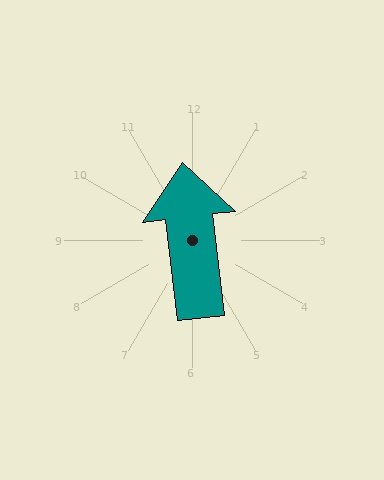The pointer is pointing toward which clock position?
Roughly 12 o'clock.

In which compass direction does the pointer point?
North.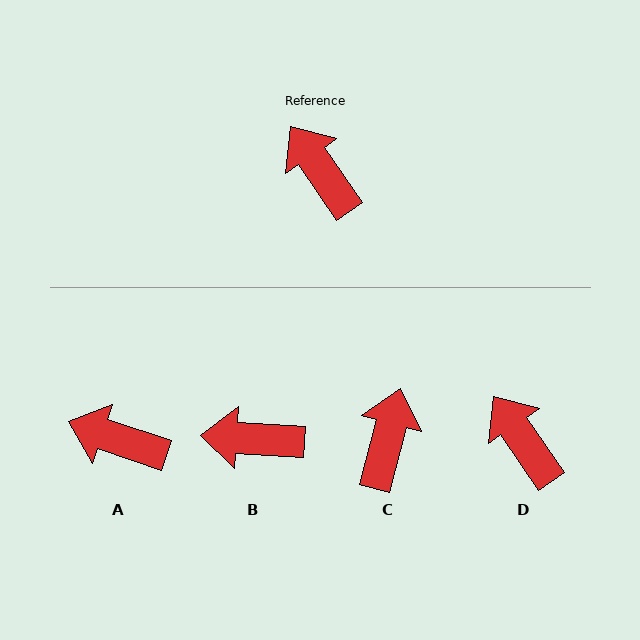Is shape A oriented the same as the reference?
No, it is off by about 37 degrees.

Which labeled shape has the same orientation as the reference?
D.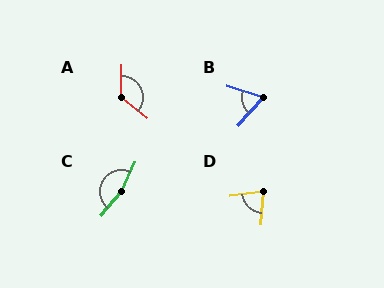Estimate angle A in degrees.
Approximately 129 degrees.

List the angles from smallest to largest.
B (65°), D (79°), A (129°), C (165°).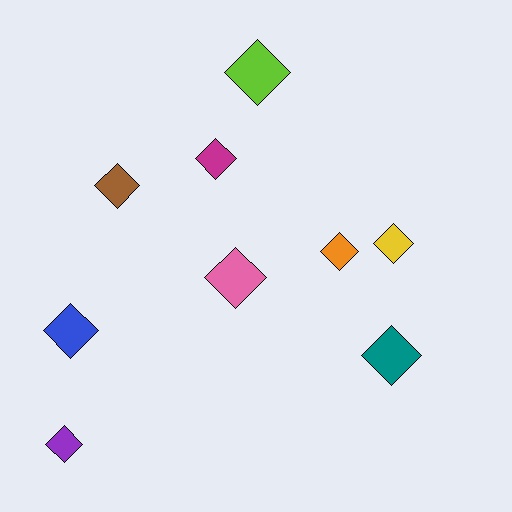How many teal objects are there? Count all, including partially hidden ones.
There is 1 teal object.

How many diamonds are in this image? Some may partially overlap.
There are 9 diamonds.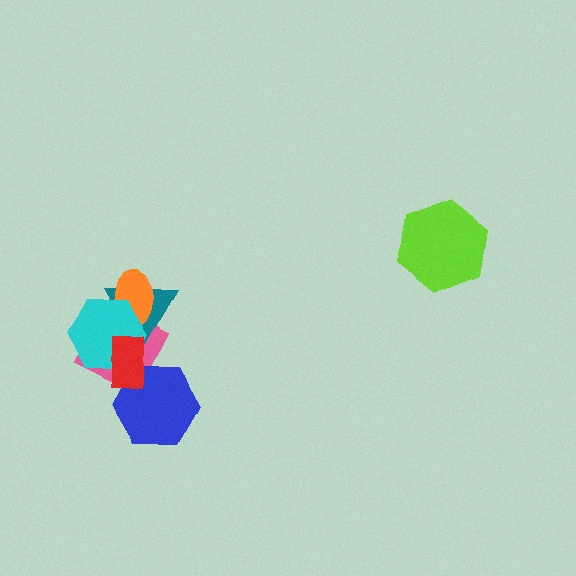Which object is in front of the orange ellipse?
The cyan hexagon is in front of the orange ellipse.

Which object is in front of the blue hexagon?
The red rectangle is in front of the blue hexagon.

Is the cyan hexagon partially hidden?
Yes, it is partially covered by another shape.